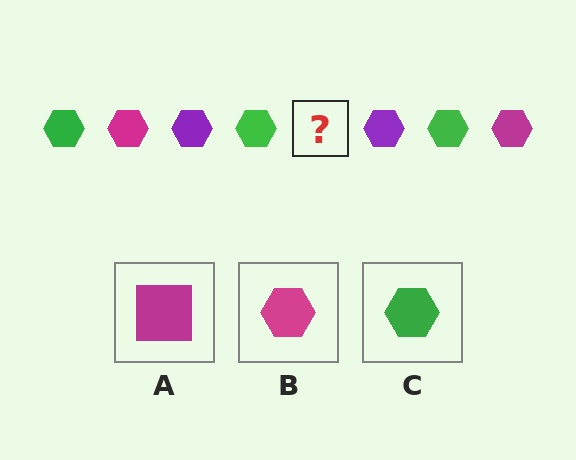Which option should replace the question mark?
Option B.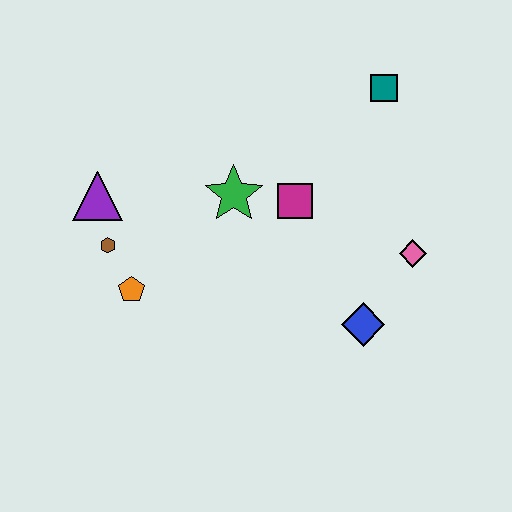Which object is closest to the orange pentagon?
The brown hexagon is closest to the orange pentagon.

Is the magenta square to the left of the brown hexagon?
No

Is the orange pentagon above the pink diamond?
No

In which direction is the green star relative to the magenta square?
The green star is to the left of the magenta square.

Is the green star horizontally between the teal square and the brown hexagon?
Yes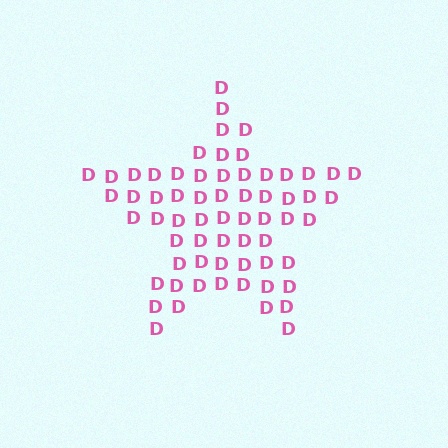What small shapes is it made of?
It is made of small letter D's.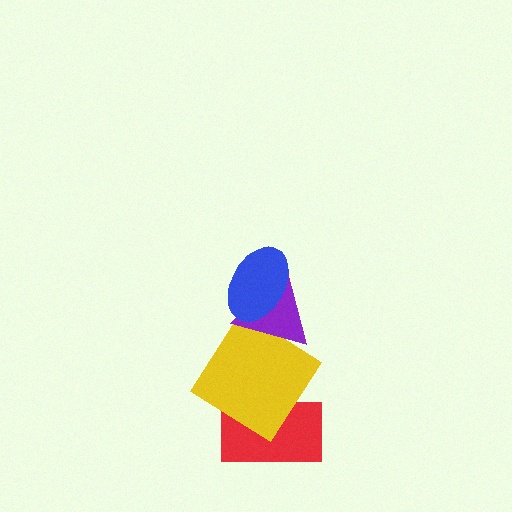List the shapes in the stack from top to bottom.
From top to bottom: the blue ellipse, the purple triangle, the yellow diamond, the red rectangle.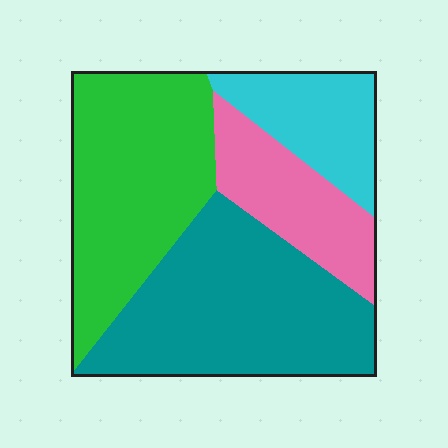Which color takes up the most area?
Teal, at roughly 35%.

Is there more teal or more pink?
Teal.